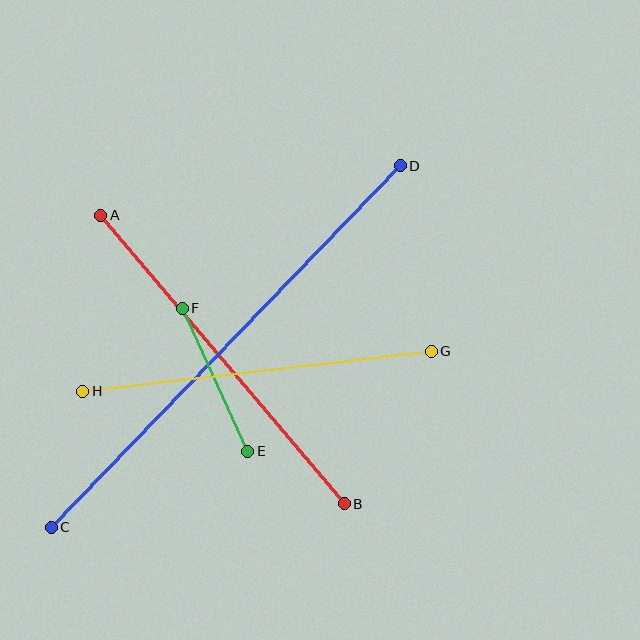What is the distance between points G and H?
The distance is approximately 351 pixels.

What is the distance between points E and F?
The distance is approximately 157 pixels.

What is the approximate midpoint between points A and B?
The midpoint is at approximately (222, 360) pixels.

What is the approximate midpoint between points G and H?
The midpoint is at approximately (257, 371) pixels.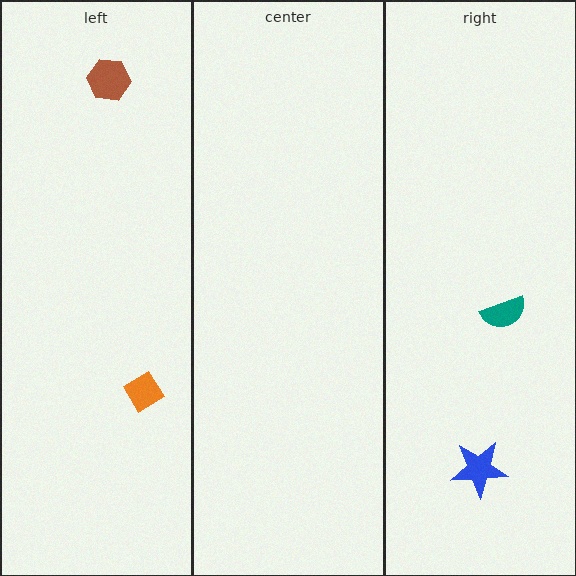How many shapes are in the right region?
2.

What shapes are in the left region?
The brown hexagon, the orange diamond.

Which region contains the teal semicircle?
The right region.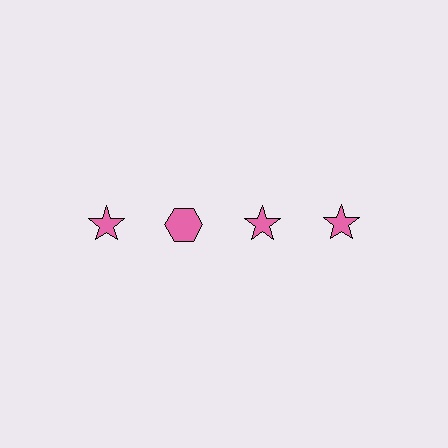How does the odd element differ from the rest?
It has a different shape: hexagon instead of star.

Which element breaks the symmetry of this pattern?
The pink hexagon in the top row, second from left column breaks the symmetry. All other shapes are pink stars.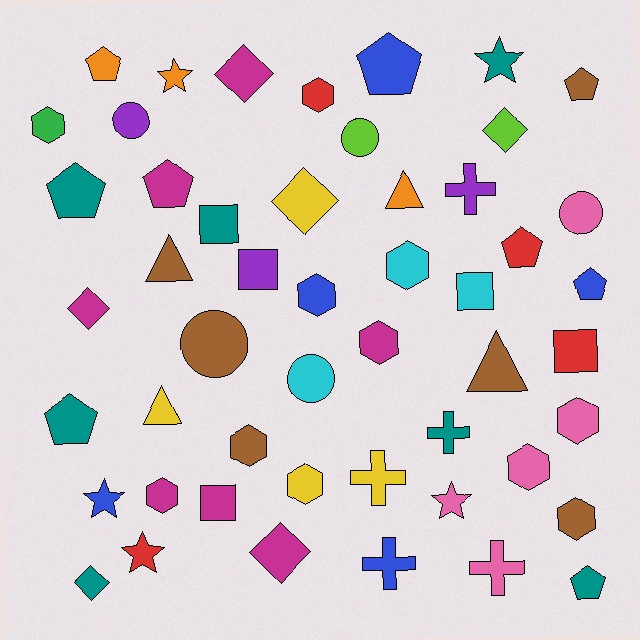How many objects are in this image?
There are 50 objects.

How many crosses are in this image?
There are 5 crosses.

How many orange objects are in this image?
There are 3 orange objects.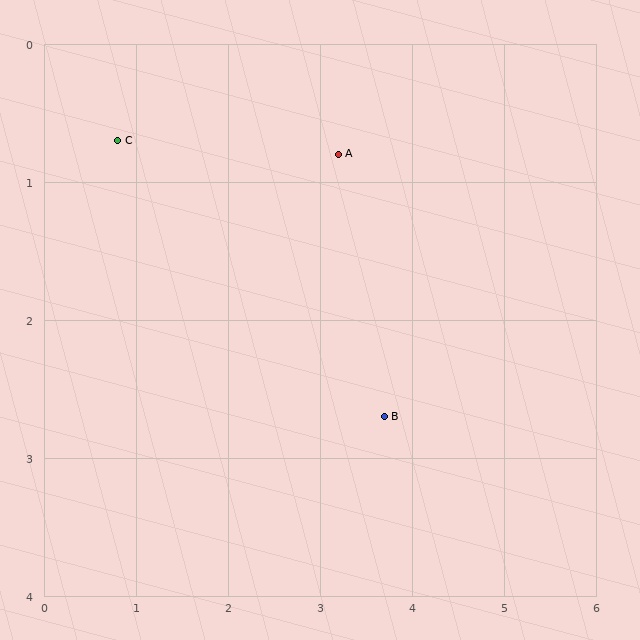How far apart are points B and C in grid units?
Points B and C are about 3.5 grid units apart.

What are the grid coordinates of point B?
Point B is at approximately (3.7, 2.7).